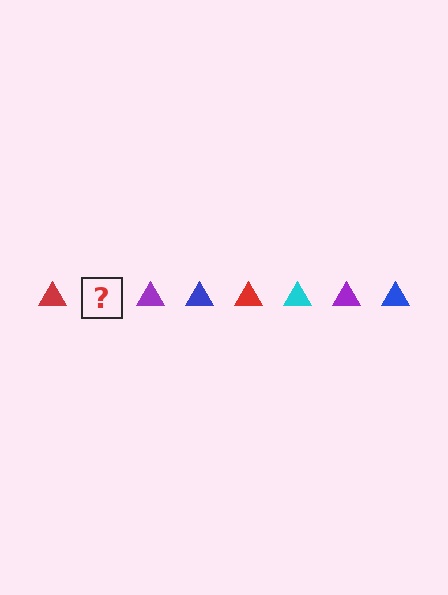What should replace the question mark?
The question mark should be replaced with a cyan triangle.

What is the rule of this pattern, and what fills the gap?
The rule is that the pattern cycles through red, cyan, purple, blue triangles. The gap should be filled with a cyan triangle.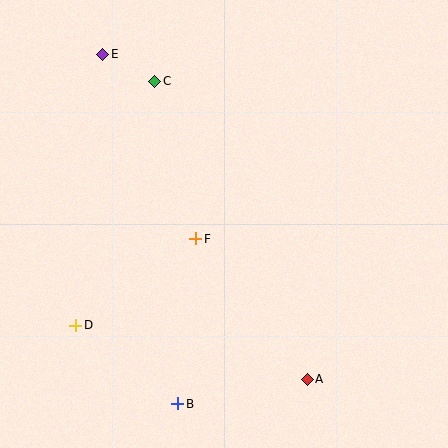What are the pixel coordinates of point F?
Point F is at (196, 239).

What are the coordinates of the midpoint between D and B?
The midpoint between D and B is at (127, 364).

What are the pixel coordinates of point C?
Point C is at (155, 81).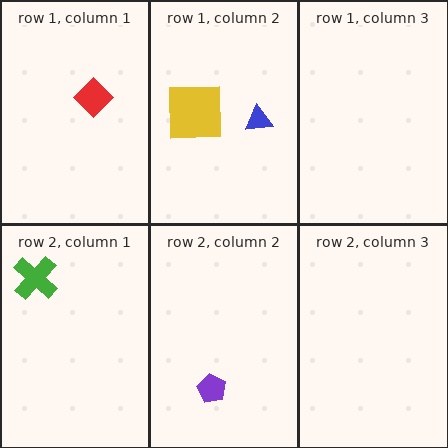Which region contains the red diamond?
The row 1, column 1 region.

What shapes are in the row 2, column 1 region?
The green cross.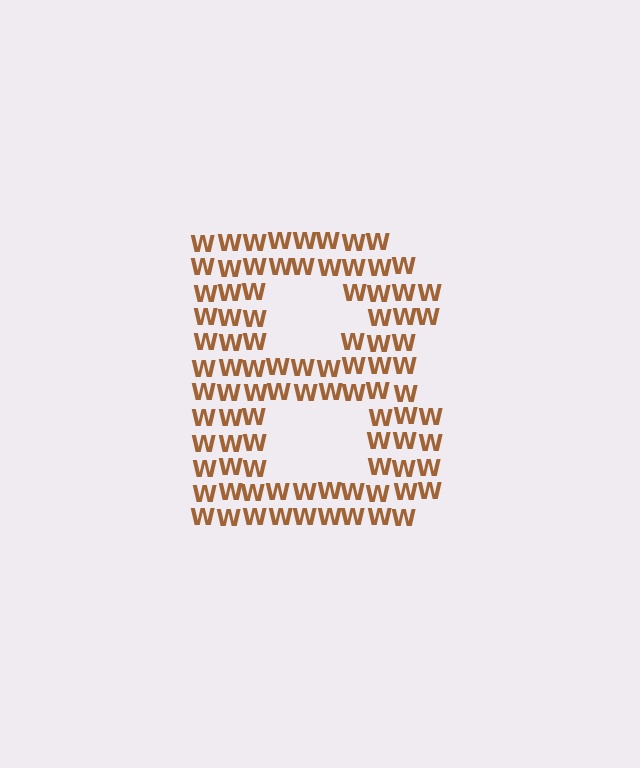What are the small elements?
The small elements are letter W's.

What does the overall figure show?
The overall figure shows the letter B.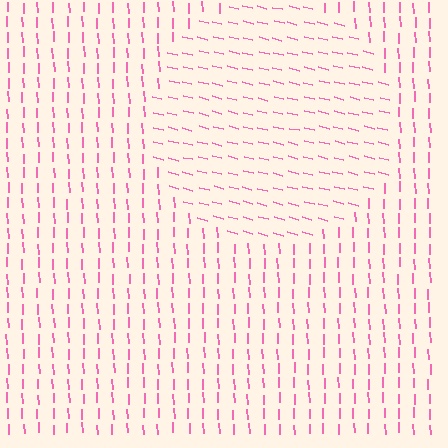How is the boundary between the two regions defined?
The boundary is defined purely by a change in line orientation (approximately 73 degrees difference). All lines are the same color and thickness.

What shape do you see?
I see a circle.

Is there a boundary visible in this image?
Yes, there is a texture boundary formed by a change in line orientation.